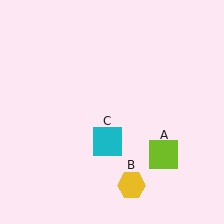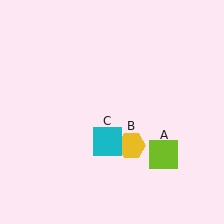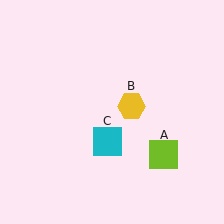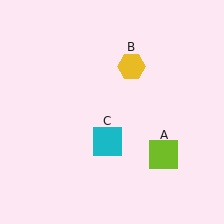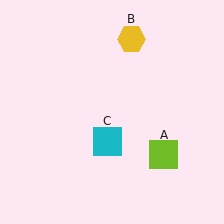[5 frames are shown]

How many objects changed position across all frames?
1 object changed position: yellow hexagon (object B).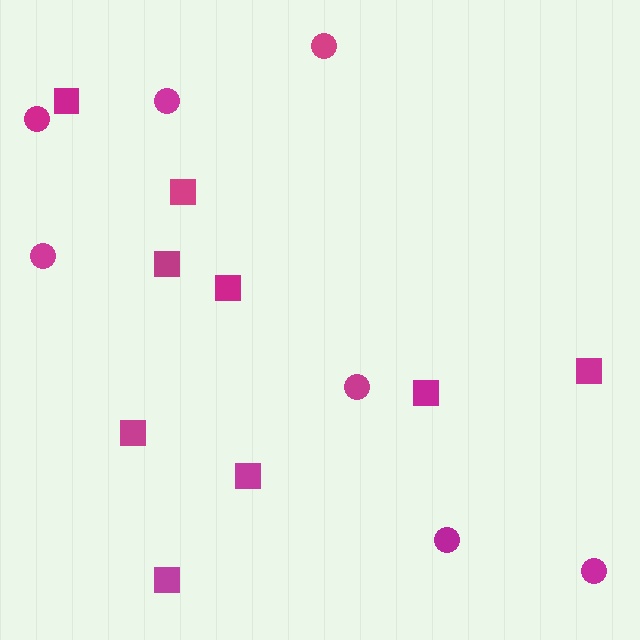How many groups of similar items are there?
There are 2 groups: one group of circles (7) and one group of squares (9).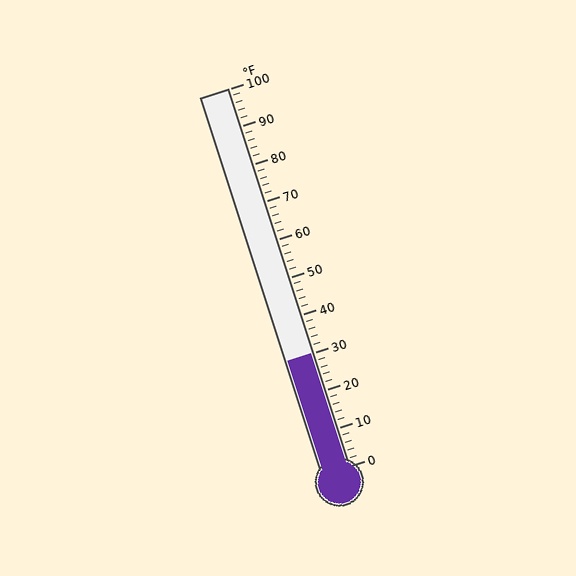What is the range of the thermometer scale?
The thermometer scale ranges from 0°F to 100°F.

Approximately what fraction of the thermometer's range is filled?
The thermometer is filled to approximately 30% of its range.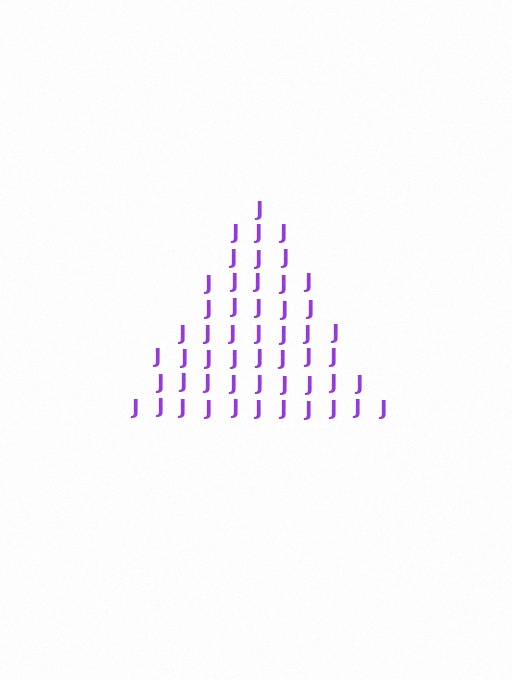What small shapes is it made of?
It is made of small letter J's.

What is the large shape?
The large shape is a triangle.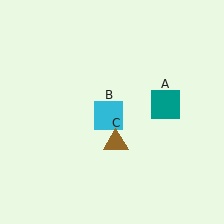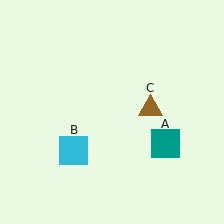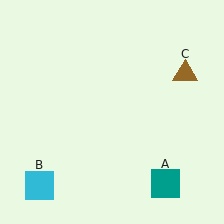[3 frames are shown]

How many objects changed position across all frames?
3 objects changed position: teal square (object A), cyan square (object B), brown triangle (object C).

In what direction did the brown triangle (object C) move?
The brown triangle (object C) moved up and to the right.